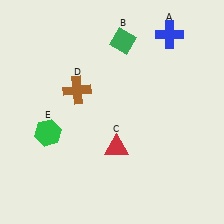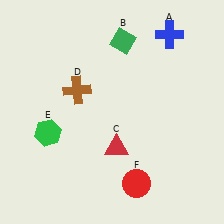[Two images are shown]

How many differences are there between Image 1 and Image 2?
There is 1 difference between the two images.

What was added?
A red circle (F) was added in Image 2.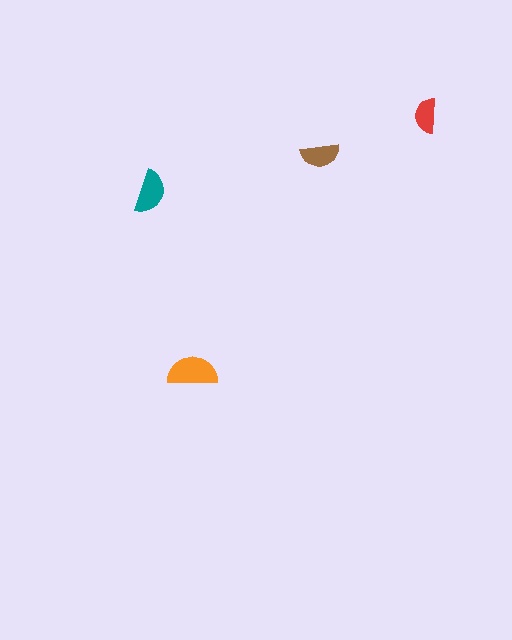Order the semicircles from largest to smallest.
the orange one, the teal one, the brown one, the red one.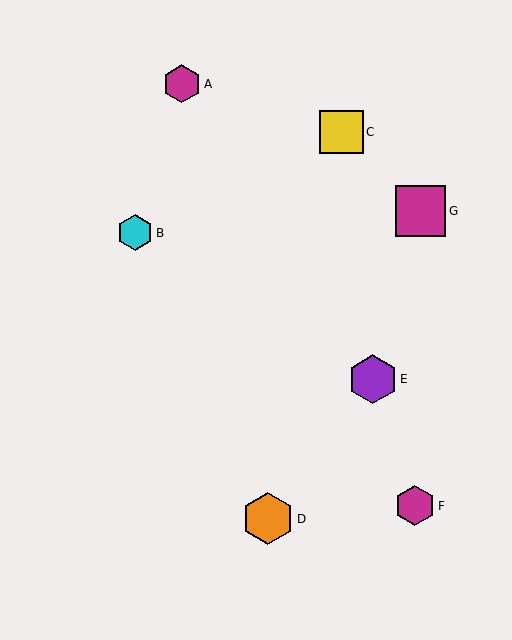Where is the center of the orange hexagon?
The center of the orange hexagon is at (268, 519).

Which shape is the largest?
The orange hexagon (labeled D) is the largest.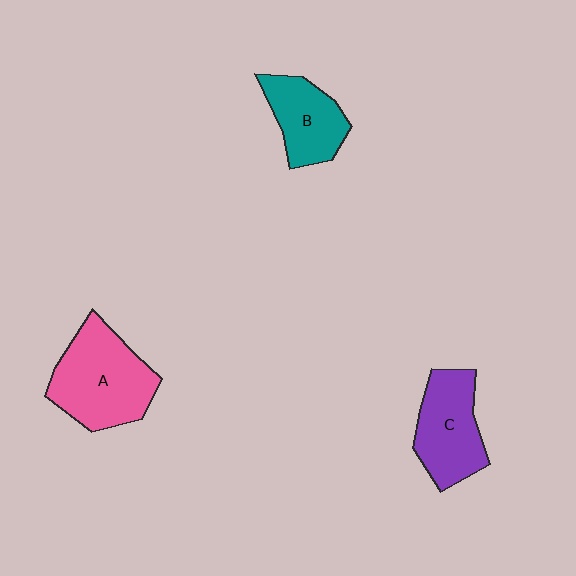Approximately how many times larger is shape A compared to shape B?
Approximately 1.5 times.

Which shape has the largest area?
Shape A (pink).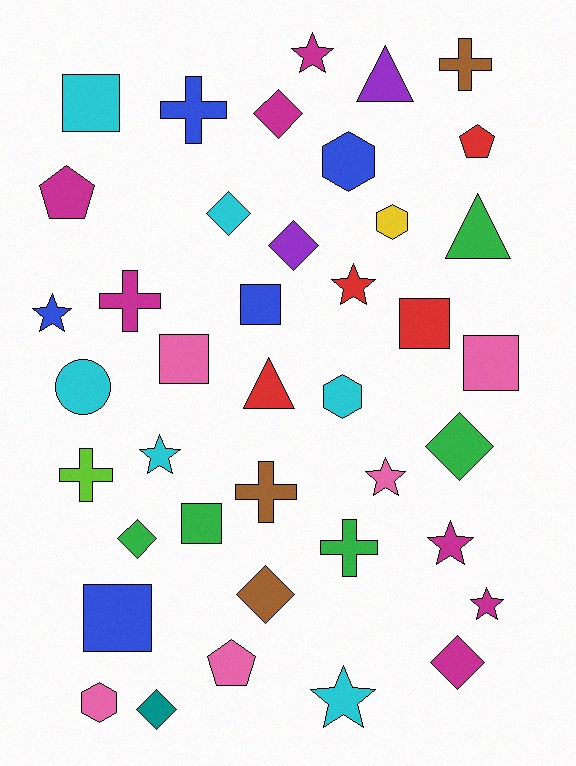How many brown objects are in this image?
There are 3 brown objects.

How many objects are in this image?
There are 40 objects.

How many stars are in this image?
There are 8 stars.